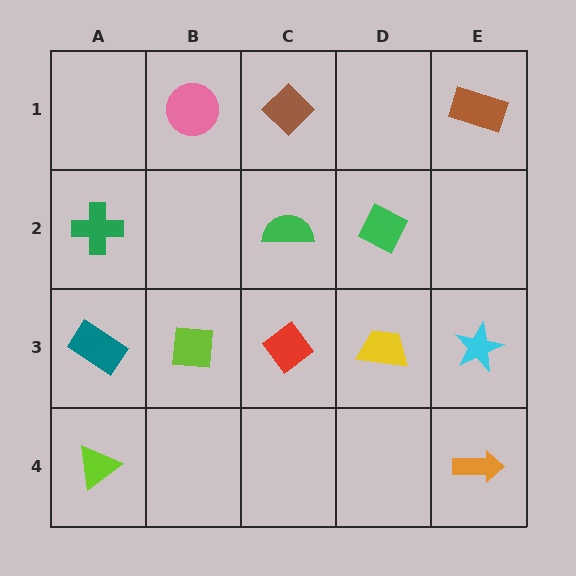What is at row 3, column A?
A teal rectangle.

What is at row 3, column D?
A yellow trapezoid.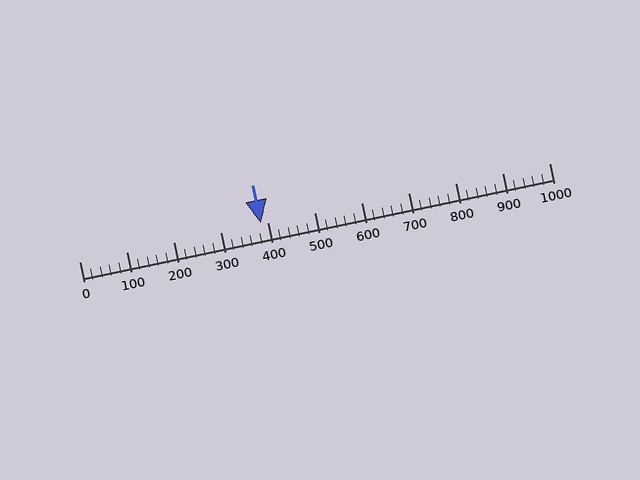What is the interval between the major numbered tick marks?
The major tick marks are spaced 100 units apart.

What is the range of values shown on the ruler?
The ruler shows values from 0 to 1000.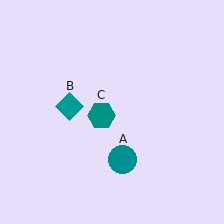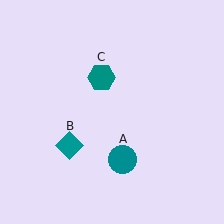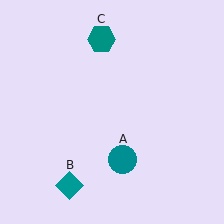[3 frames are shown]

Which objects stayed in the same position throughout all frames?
Teal circle (object A) remained stationary.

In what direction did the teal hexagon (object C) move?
The teal hexagon (object C) moved up.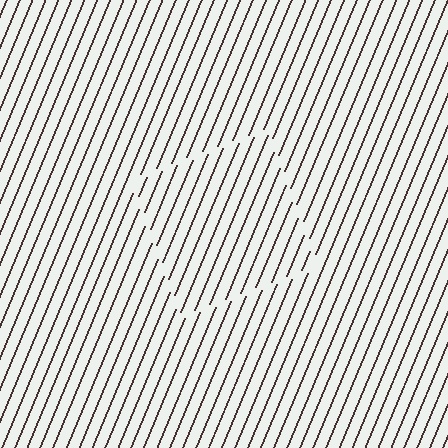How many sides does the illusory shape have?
4 sides — the line-ends trace a square.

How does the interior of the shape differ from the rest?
The interior of the shape contains the same grating, shifted by half a period — the contour is defined by the phase discontinuity where line-ends from the inner and outer gratings abut.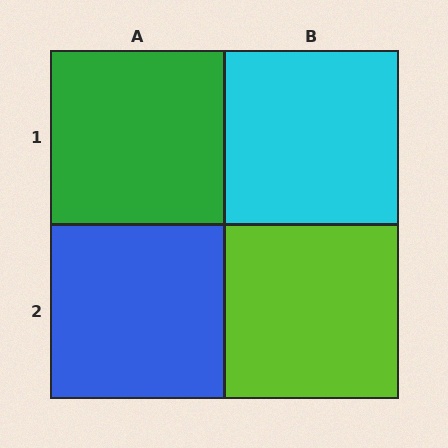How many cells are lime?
1 cell is lime.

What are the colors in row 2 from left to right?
Blue, lime.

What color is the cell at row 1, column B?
Cyan.